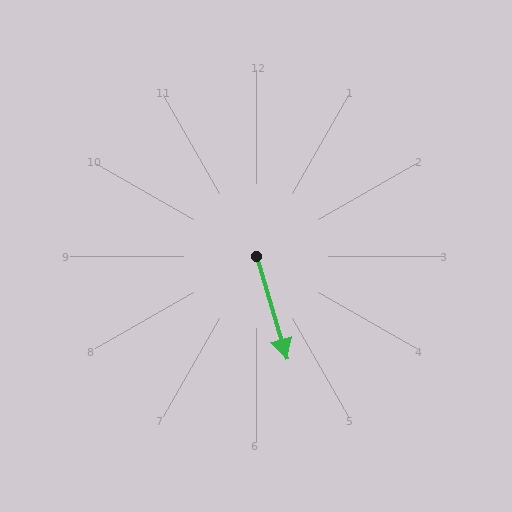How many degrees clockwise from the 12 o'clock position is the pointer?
Approximately 163 degrees.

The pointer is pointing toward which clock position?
Roughly 5 o'clock.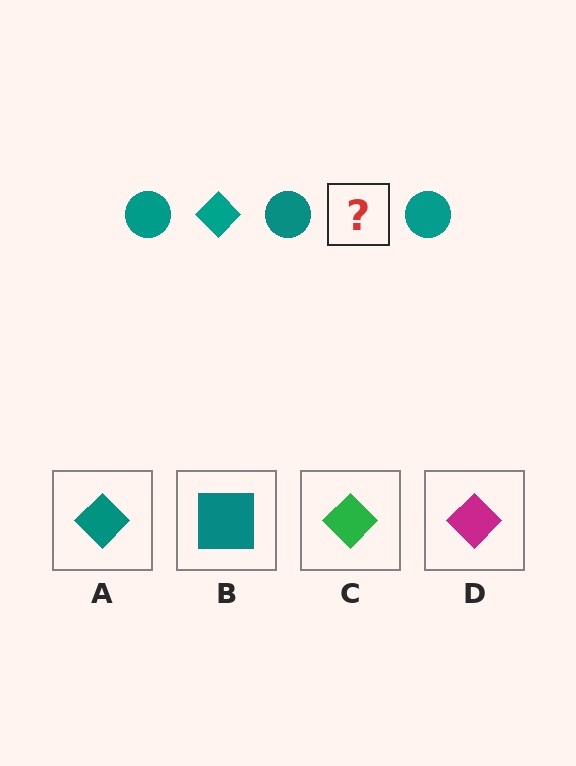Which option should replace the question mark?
Option A.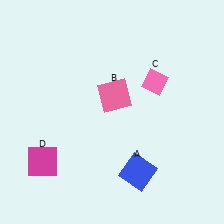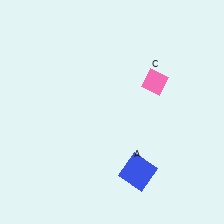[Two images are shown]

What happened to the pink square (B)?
The pink square (B) was removed in Image 2. It was in the top-right area of Image 1.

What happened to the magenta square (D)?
The magenta square (D) was removed in Image 2. It was in the bottom-left area of Image 1.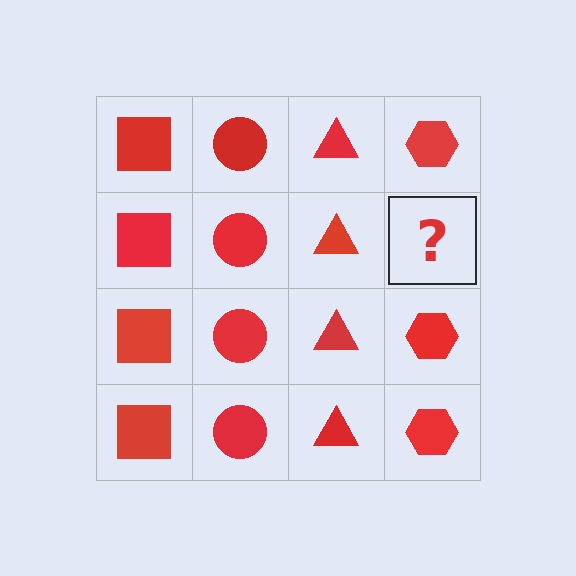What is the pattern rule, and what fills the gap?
The rule is that each column has a consistent shape. The gap should be filled with a red hexagon.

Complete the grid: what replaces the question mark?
The question mark should be replaced with a red hexagon.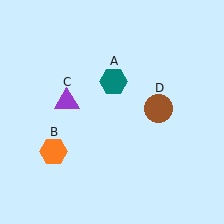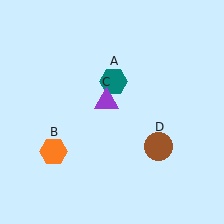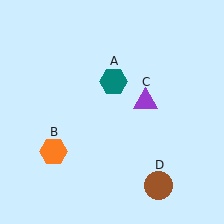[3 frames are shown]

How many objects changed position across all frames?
2 objects changed position: purple triangle (object C), brown circle (object D).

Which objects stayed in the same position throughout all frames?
Teal hexagon (object A) and orange hexagon (object B) remained stationary.